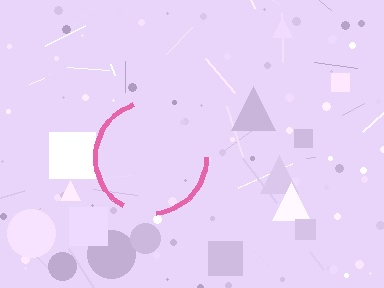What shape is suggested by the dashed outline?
The dashed outline suggests a circle.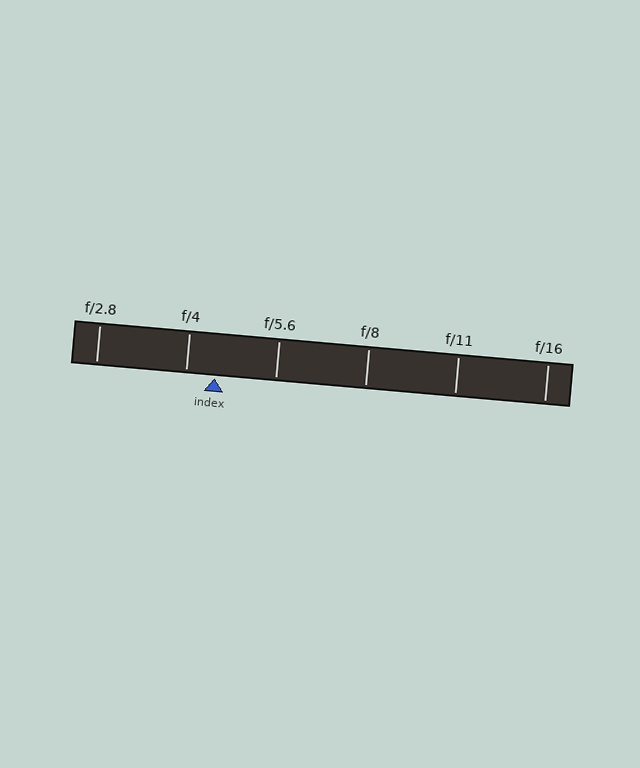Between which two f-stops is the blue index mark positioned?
The index mark is between f/4 and f/5.6.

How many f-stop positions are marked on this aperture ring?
There are 6 f-stop positions marked.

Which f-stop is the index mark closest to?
The index mark is closest to f/4.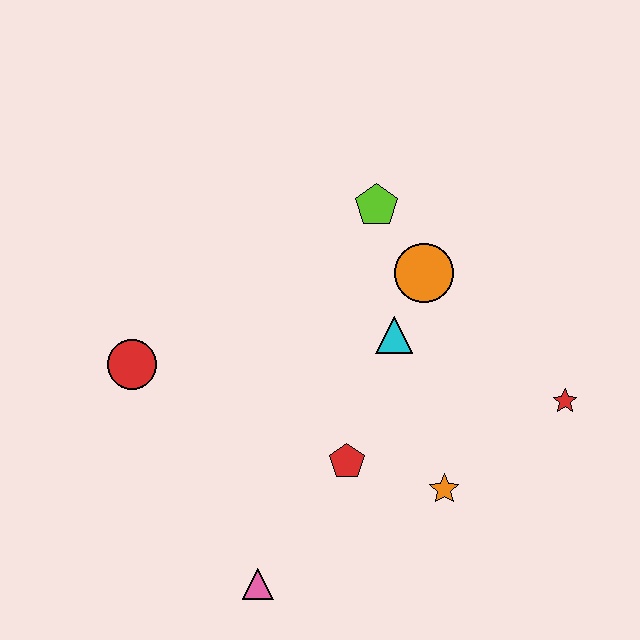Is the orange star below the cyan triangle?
Yes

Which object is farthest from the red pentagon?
The lime pentagon is farthest from the red pentagon.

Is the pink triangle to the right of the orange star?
No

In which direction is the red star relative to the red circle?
The red star is to the right of the red circle.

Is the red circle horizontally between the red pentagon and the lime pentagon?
No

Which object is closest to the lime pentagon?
The orange circle is closest to the lime pentagon.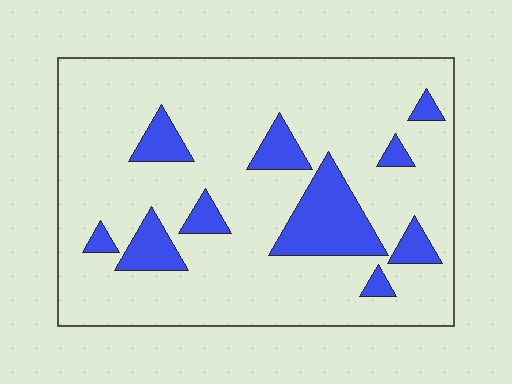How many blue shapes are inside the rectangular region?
10.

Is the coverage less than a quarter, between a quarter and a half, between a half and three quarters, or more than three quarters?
Less than a quarter.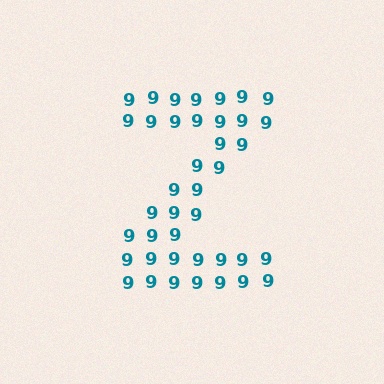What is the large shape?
The large shape is the letter Z.